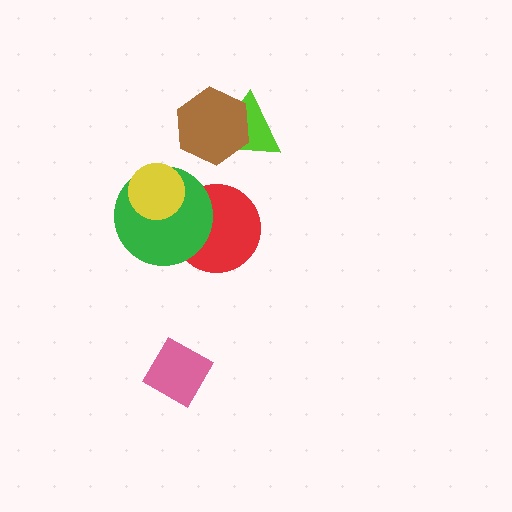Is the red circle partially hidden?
Yes, it is partially covered by another shape.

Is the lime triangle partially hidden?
Yes, it is partially covered by another shape.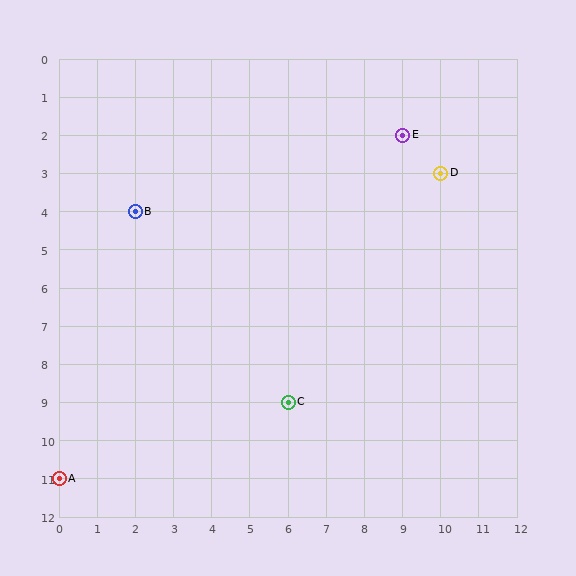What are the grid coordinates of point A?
Point A is at grid coordinates (0, 11).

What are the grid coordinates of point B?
Point B is at grid coordinates (2, 4).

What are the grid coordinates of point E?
Point E is at grid coordinates (9, 2).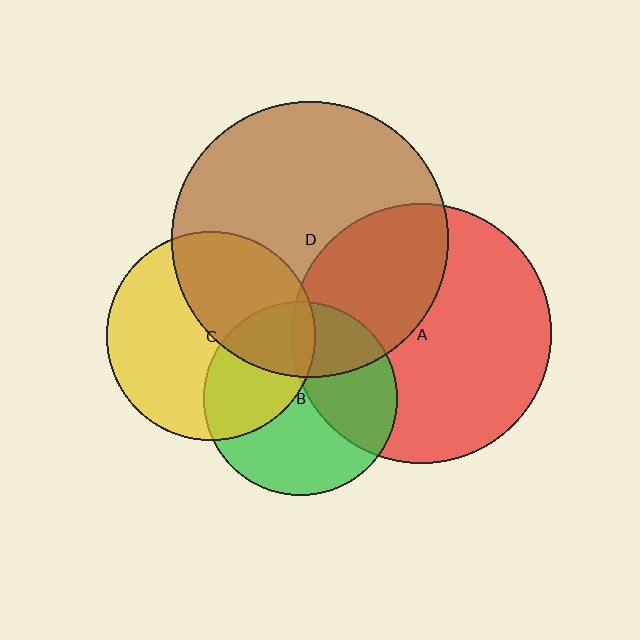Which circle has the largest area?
Circle D (brown).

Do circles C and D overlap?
Yes.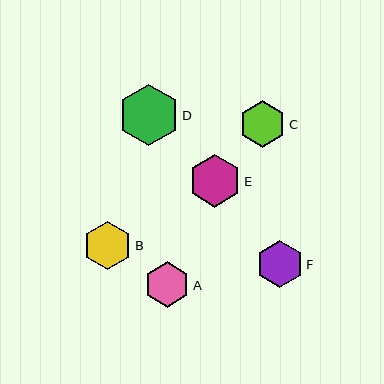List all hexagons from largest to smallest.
From largest to smallest: D, E, B, F, C, A.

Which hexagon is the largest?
Hexagon D is the largest with a size of approximately 61 pixels.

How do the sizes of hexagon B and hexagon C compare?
Hexagon B and hexagon C are approximately the same size.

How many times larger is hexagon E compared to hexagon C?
Hexagon E is approximately 1.1 times the size of hexagon C.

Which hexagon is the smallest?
Hexagon A is the smallest with a size of approximately 46 pixels.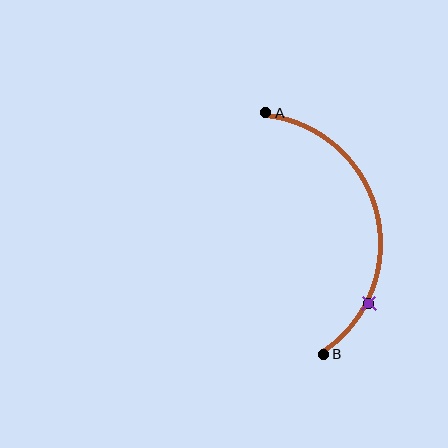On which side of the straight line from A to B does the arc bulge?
The arc bulges to the right of the straight line connecting A and B.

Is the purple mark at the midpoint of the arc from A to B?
No. The purple mark lies on the arc but is closer to endpoint B. The arc midpoint would be at the point on the curve equidistant along the arc from both A and B.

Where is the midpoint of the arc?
The arc midpoint is the point on the curve farthest from the straight line joining A and B. It sits to the right of that line.